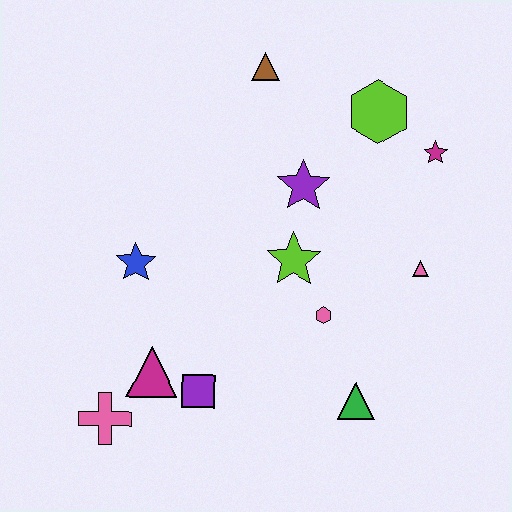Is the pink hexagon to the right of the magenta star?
No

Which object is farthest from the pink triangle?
The pink cross is farthest from the pink triangle.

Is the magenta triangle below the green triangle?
No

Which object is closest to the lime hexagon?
The magenta star is closest to the lime hexagon.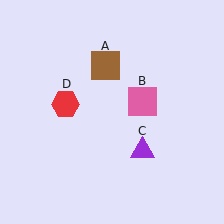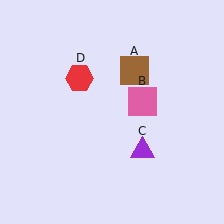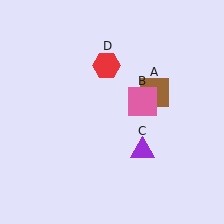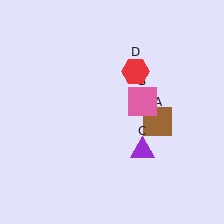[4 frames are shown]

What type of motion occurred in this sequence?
The brown square (object A), red hexagon (object D) rotated clockwise around the center of the scene.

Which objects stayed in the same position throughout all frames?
Pink square (object B) and purple triangle (object C) remained stationary.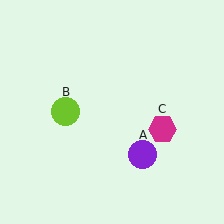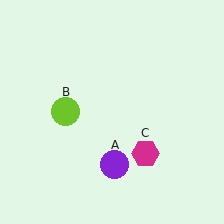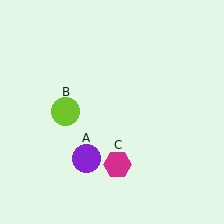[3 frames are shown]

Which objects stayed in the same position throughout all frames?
Lime circle (object B) remained stationary.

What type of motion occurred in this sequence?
The purple circle (object A), magenta hexagon (object C) rotated clockwise around the center of the scene.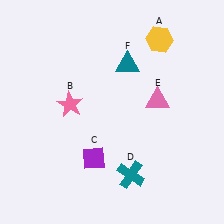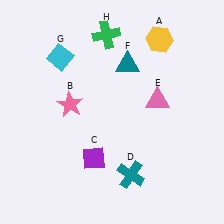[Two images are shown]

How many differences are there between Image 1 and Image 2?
There are 2 differences between the two images.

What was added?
A cyan diamond (G), a green cross (H) were added in Image 2.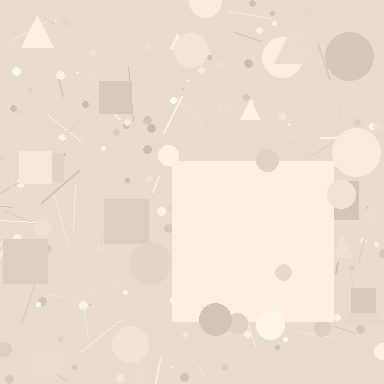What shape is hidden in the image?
A square is hidden in the image.